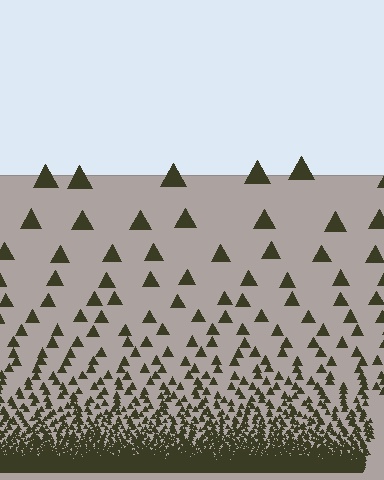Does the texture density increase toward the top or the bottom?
Density increases toward the bottom.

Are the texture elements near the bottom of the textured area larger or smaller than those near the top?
Smaller. The gradient is inverted — elements near the bottom are smaller and denser.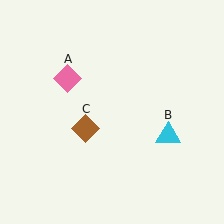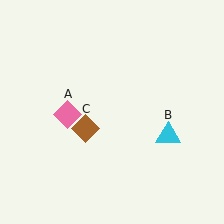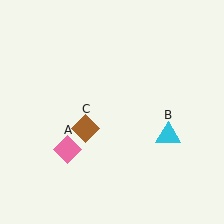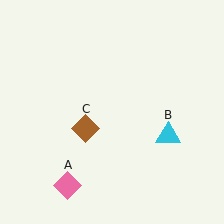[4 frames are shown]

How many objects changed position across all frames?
1 object changed position: pink diamond (object A).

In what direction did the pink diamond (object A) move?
The pink diamond (object A) moved down.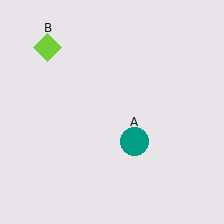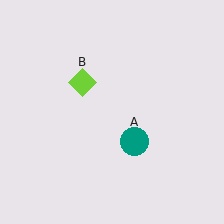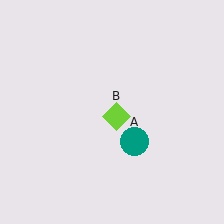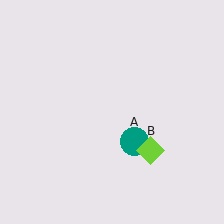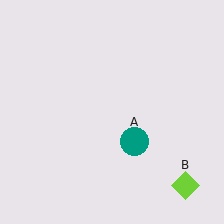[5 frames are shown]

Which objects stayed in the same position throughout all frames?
Teal circle (object A) remained stationary.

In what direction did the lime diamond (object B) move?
The lime diamond (object B) moved down and to the right.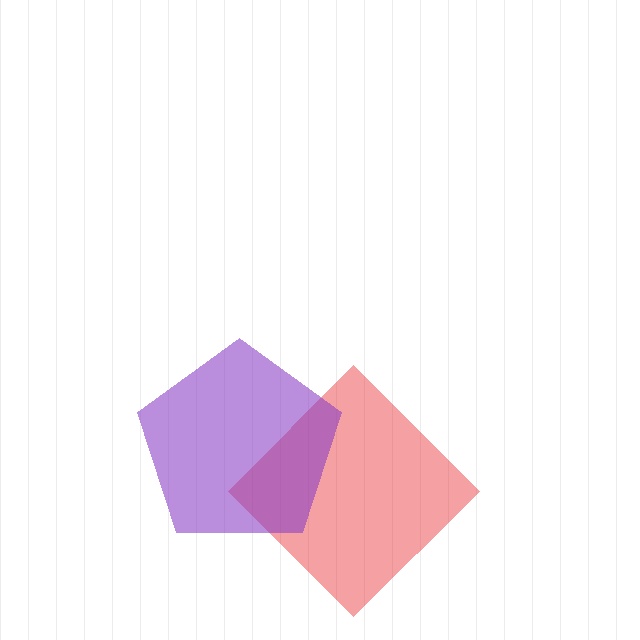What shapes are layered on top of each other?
The layered shapes are: a red diamond, a purple pentagon.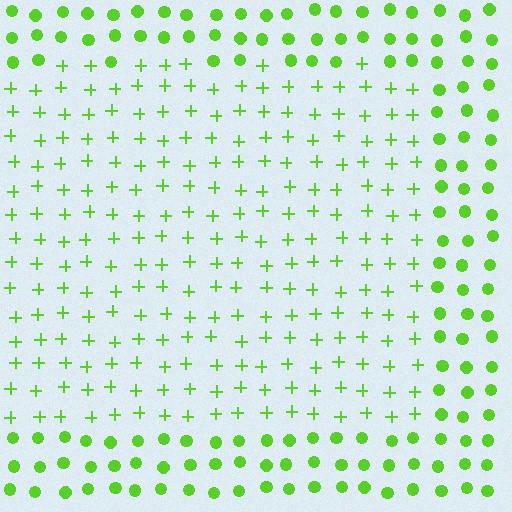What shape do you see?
I see a rectangle.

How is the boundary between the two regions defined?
The boundary is defined by a change in element shape: plus signs inside vs. circles outside. All elements share the same color and spacing.